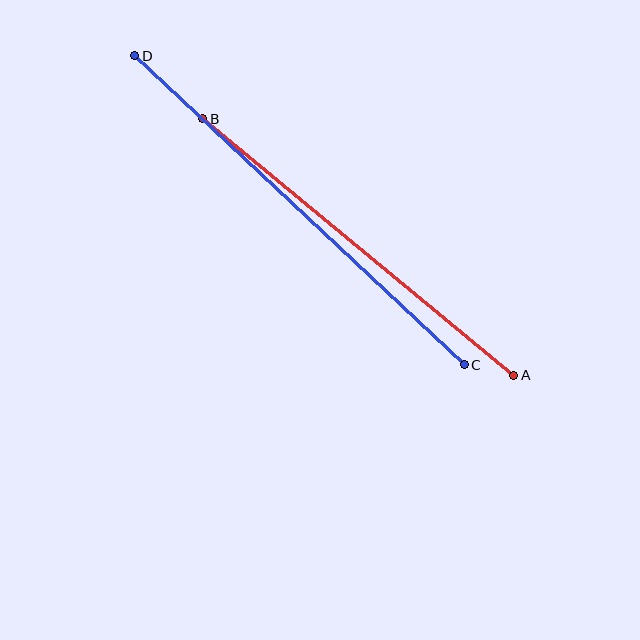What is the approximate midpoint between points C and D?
The midpoint is at approximately (299, 210) pixels.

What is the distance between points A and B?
The distance is approximately 403 pixels.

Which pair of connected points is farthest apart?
Points C and D are farthest apart.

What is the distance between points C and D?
The distance is approximately 452 pixels.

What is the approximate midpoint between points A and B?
The midpoint is at approximately (358, 247) pixels.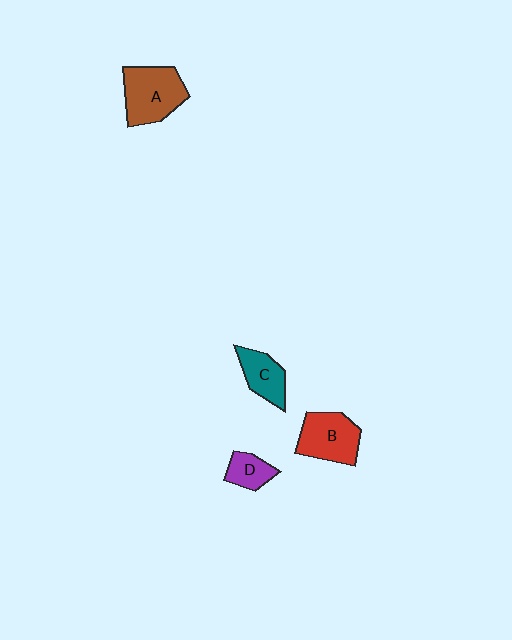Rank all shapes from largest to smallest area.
From largest to smallest: A (brown), B (red), C (teal), D (purple).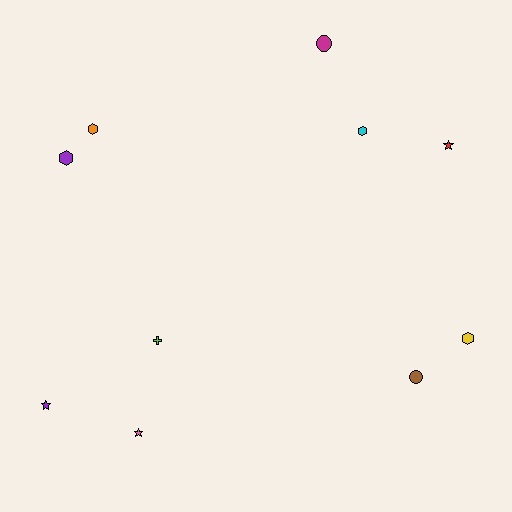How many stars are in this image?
There are 3 stars.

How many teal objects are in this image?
There are no teal objects.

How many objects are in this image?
There are 10 objects.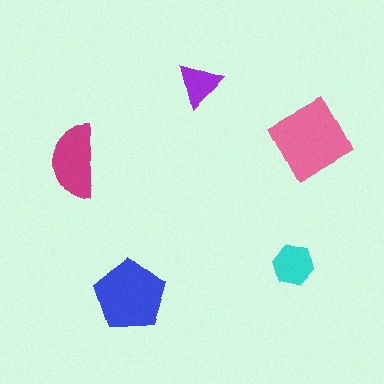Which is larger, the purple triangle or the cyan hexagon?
The cyan hexagon.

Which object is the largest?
The pink diamond.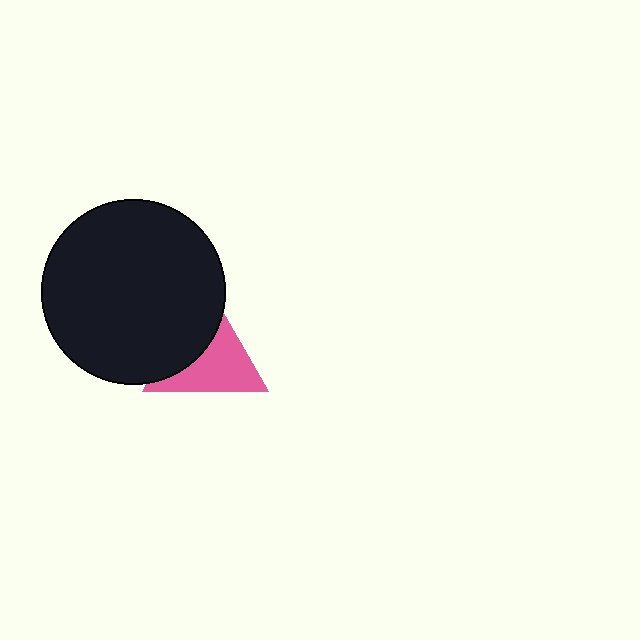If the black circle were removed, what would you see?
You would see the complete pink triangle.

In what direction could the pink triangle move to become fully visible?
The pink triangle could move right. That would shift it out from behind the black circle entirely.